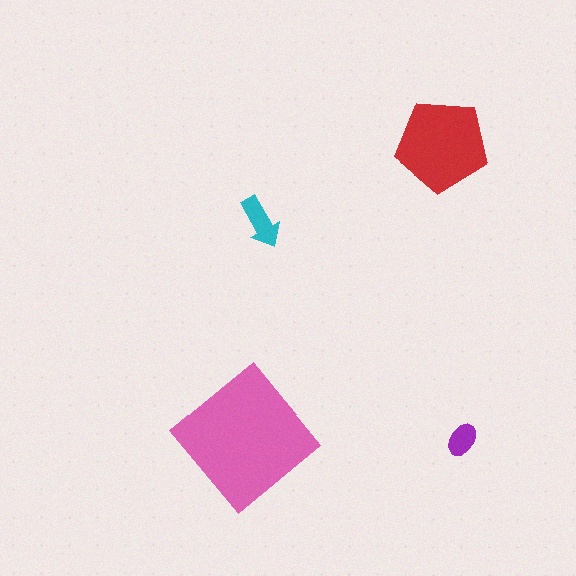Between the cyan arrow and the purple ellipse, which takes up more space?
The cyan arrow.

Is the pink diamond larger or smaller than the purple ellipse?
Larger.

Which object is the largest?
The pink diamond.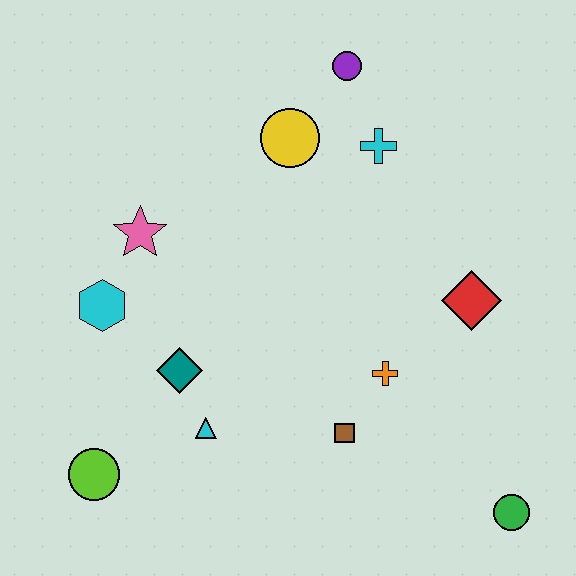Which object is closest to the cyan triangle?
The teal diamond is closest to the cyan triangle.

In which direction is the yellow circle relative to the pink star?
The yellow circle is to the right of the pink star.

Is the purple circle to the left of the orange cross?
Yes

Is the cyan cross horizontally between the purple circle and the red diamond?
Yes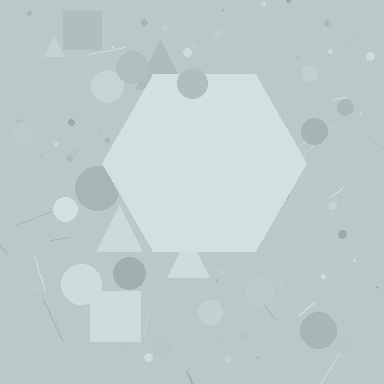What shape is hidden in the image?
A hexagon is hidden in the image.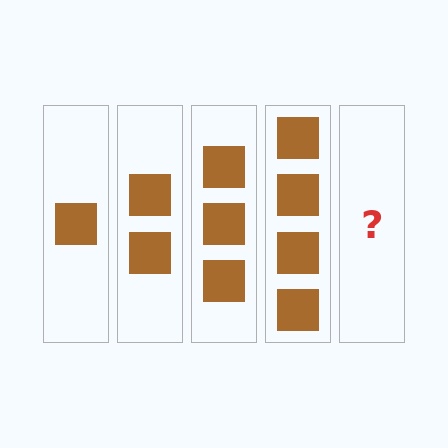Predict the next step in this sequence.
The next step is 5 squares.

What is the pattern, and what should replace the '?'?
The pattern is that each step adds one more square. The '?' should be 5 squares.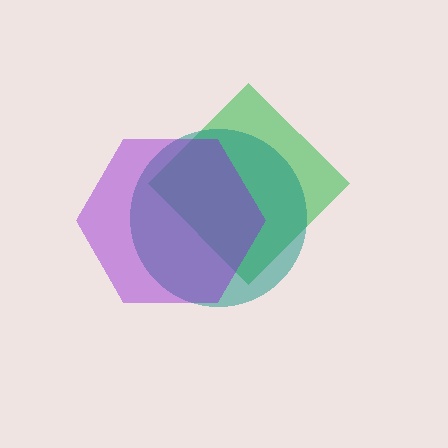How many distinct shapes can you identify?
There are 3 distinct shapes: a green diamond, a teal circle, a purple hexagon.